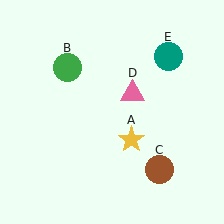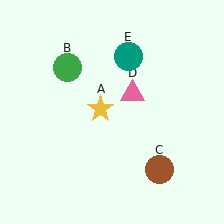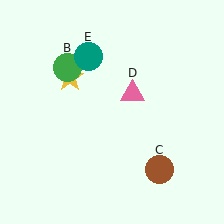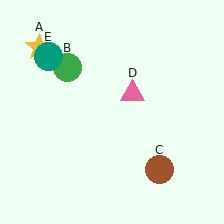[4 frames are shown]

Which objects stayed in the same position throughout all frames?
Green circle (object B) and brown circle (object C) and pink triangle (object D) remained stationary.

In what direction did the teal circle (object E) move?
The teal circle (object E) moved left.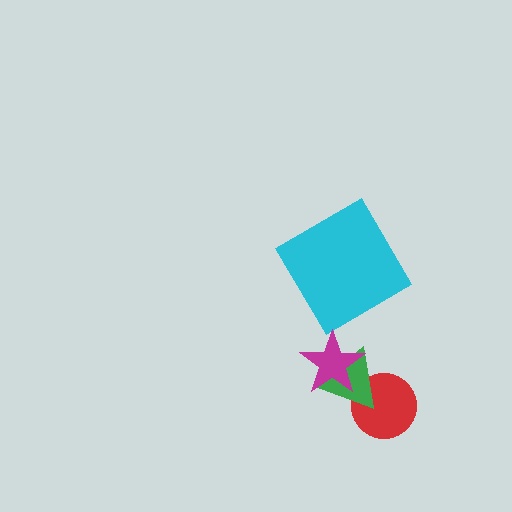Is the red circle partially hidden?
Yes, it is partially covered by another shape.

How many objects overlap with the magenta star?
1 object overlaps with the magenta star.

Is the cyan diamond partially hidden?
No, no other shape covers it.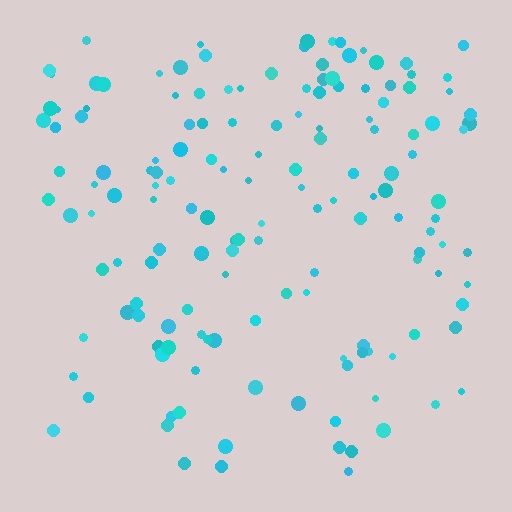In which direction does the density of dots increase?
From bottom to top, with the top side densest.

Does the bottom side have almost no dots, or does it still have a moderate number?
Still a moderate number, just noticeably fewer than the top.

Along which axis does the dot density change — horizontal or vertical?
Vertical.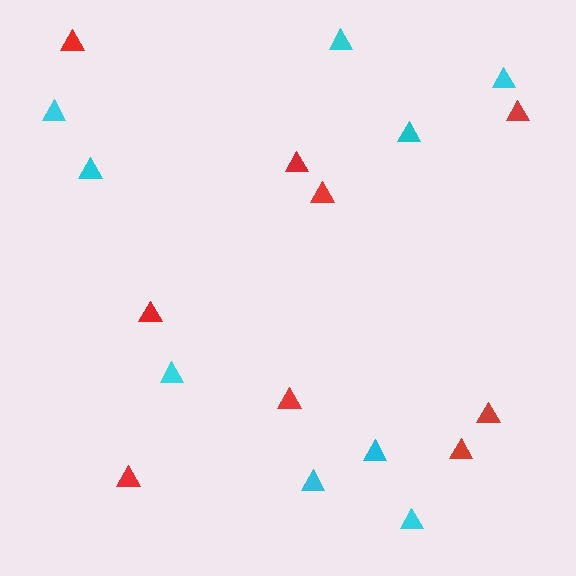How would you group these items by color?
There are 2 groups: one group of red triangles (9) and one group of cyan triangles (9).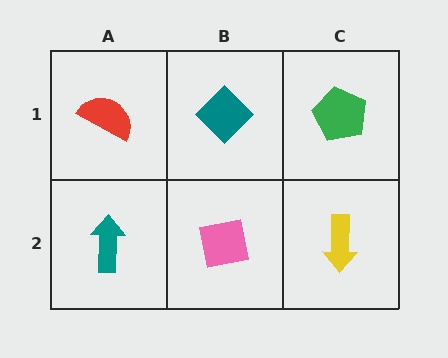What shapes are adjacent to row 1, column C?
A yellow arrow (row 2, column C), a teal diamond (row 1, column B).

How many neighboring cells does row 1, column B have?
3.